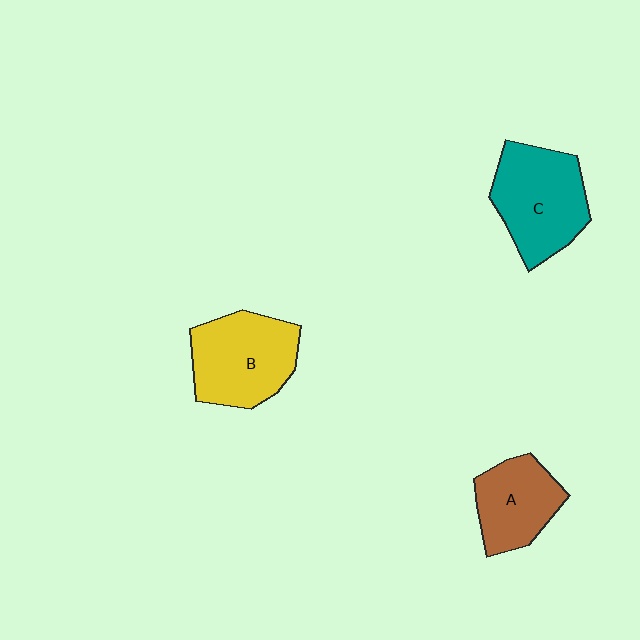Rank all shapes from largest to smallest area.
From largest to smallest: C (teal), B (yellow), A (brown).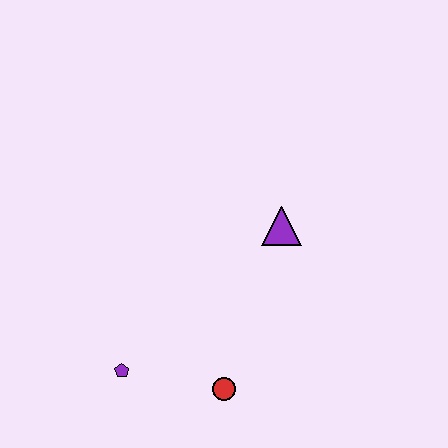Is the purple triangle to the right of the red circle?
Yes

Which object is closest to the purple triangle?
The red circle is closest to the purple triangle.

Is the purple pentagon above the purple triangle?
No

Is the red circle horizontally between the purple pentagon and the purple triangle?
Yes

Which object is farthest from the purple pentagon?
The purple triangle is farthest from the purple pentagon.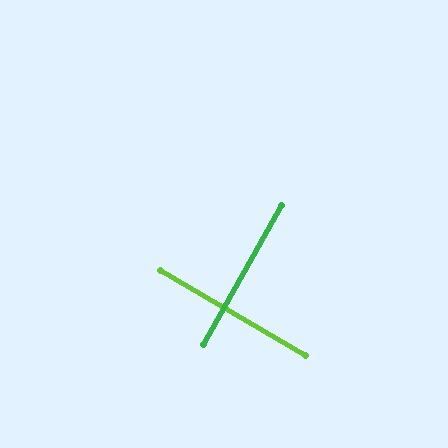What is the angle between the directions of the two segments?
Approximately 89 degrees.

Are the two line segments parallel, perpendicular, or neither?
Perpendicular — they meet at approximately 89°.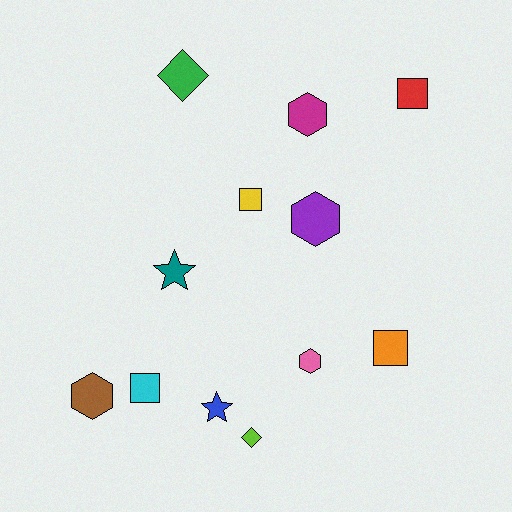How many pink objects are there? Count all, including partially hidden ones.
There is 1 pink object.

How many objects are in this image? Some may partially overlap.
There are 12 objects.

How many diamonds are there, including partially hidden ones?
There are 2 diamonds.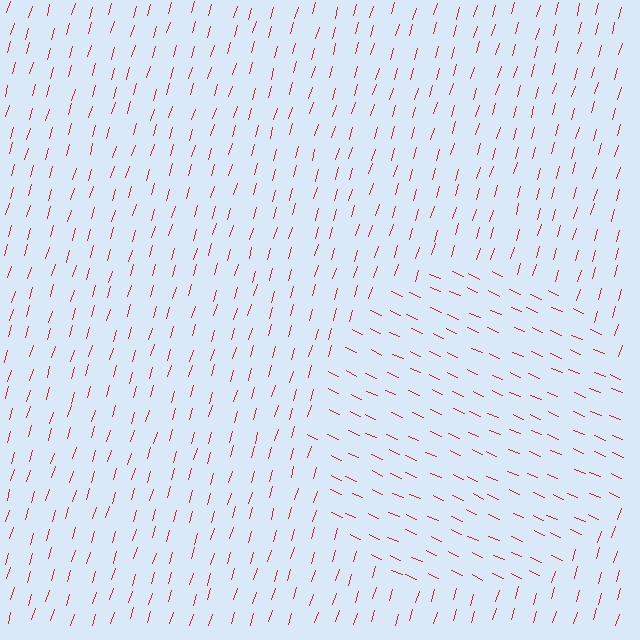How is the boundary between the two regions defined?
The boundary is defined purely by a change in line orientation (approximately 83 degrees difference). All lines are the same color and thickness.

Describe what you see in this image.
The image is filled with small red line segments. A circle region in the image has lines oriented differently from the surrounding lines, creating a visible texture boundary.